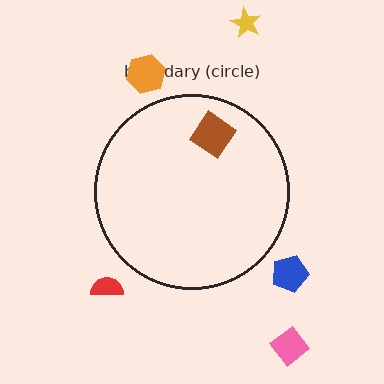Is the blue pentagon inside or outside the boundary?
Outside.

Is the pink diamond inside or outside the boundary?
Outside.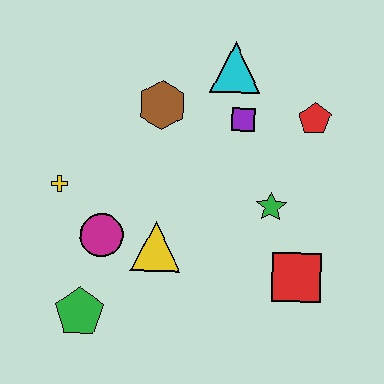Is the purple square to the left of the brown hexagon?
No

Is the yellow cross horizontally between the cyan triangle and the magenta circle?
No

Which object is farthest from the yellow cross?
The red pentagon is farthest from the yellow cross.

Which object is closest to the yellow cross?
The magenta circle is closest to the yellow cross.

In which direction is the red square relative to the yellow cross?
The red square is to the right of the yellow cross.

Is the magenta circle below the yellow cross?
Yes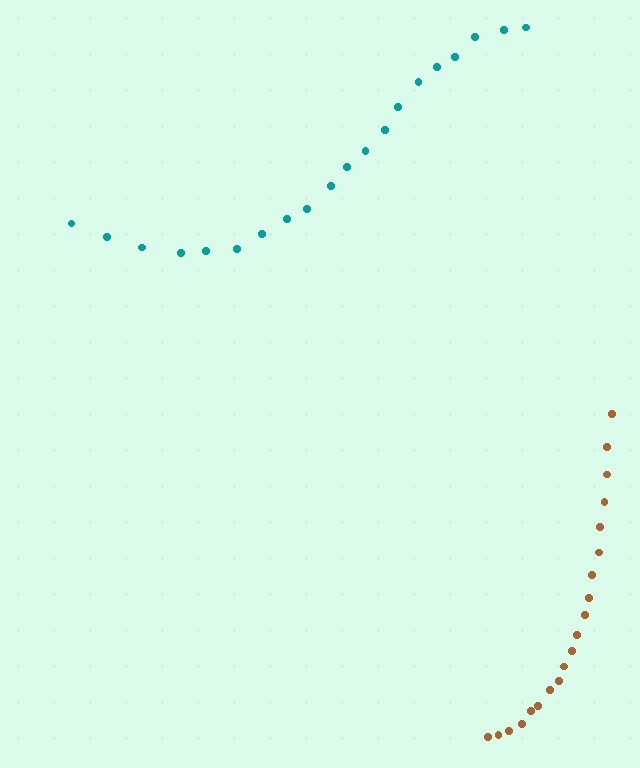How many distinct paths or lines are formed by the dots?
There are 2 distinct paths.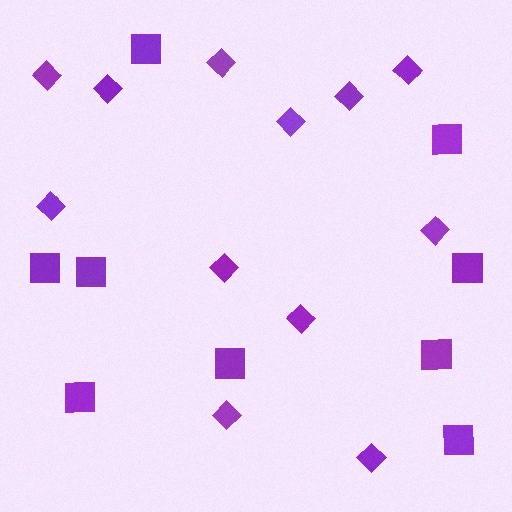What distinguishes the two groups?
There are 2 groups: one group of squares (9) and one group of diamonds (12).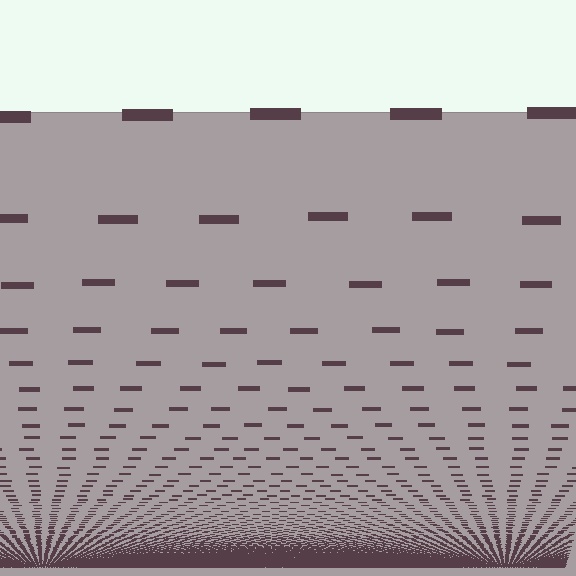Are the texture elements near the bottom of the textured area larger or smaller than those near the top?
Smaller. The gradient is inverted — elements near the bottom are smaller and denser.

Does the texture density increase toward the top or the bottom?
Density increases toward the bottom.